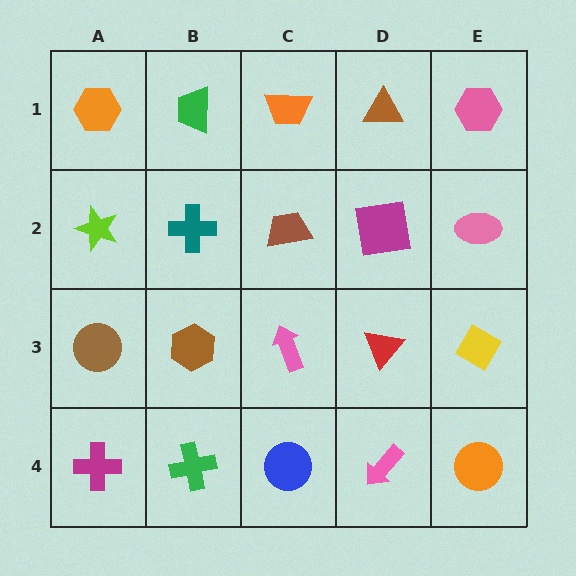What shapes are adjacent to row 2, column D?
A brown triangle (row 1, column D), a red triangle (row 3, column D), a brown trapezoid (row 2, column C), a pink ellipse (row 2, column E).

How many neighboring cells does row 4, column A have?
2.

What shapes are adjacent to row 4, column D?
A red triangle (row 3, column D), a blue circle (row 4, column C), an orange circle (row 4, column E).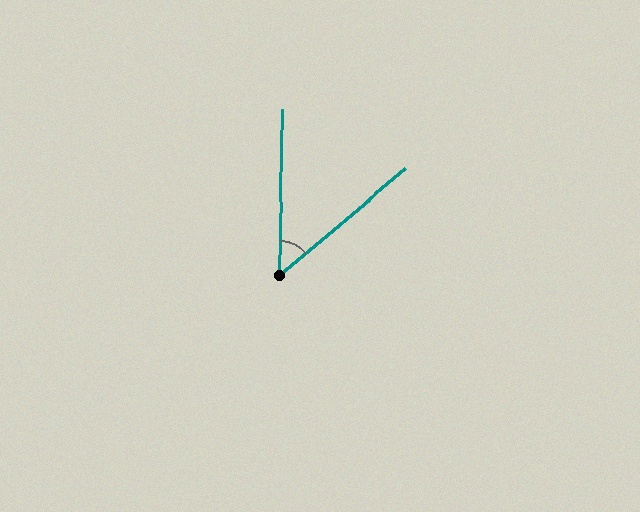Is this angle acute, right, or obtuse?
It is acute.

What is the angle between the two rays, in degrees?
Approximately 49 degrees.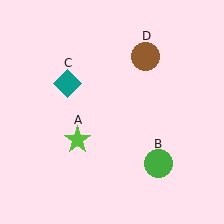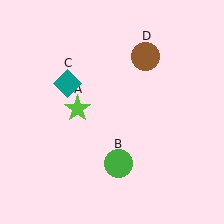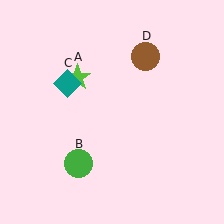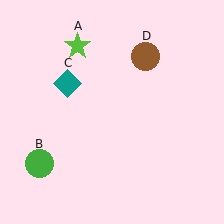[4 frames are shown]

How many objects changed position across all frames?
2 objects changed position: lime star (object A), green circle (object B).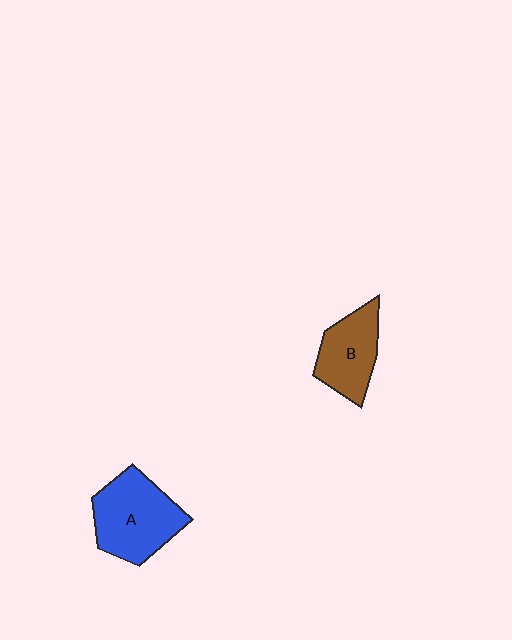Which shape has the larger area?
Shape A (blue).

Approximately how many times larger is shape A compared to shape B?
Approximately 1.4 times.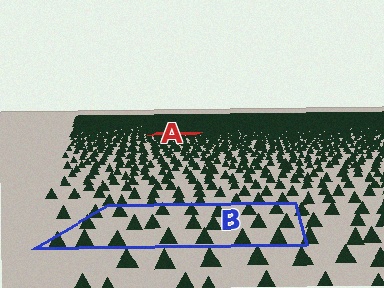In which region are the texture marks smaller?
The texture marks are smaller in region A, because it is farther away.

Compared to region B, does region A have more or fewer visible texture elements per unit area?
Region A has more texture elements per unit area — they are packed more densely because it is farther away.